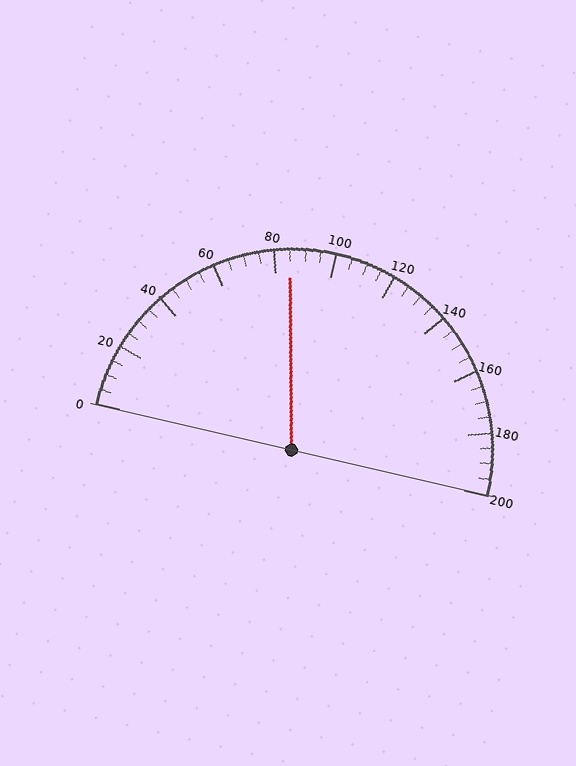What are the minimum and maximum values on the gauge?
The gauge ranges from 0 to 200.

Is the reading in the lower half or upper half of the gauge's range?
The reading is in the lower half of the range (0 to 200).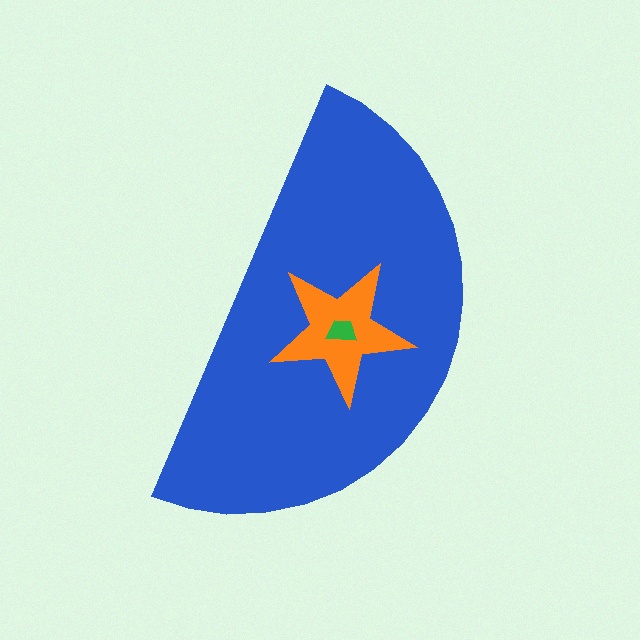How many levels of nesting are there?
3.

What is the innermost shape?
The green trapezoid.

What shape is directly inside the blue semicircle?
The orange star.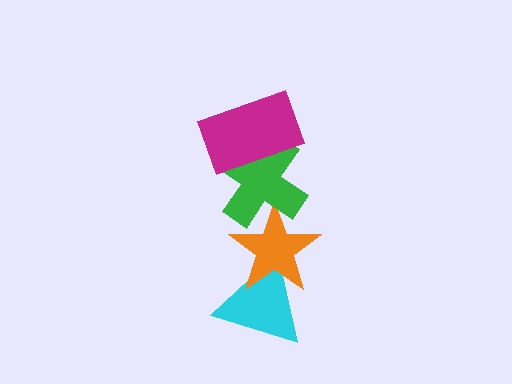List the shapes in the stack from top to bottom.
From top to bottom: the magenta rectangle, the green cross, the orange star, the cyan triangle.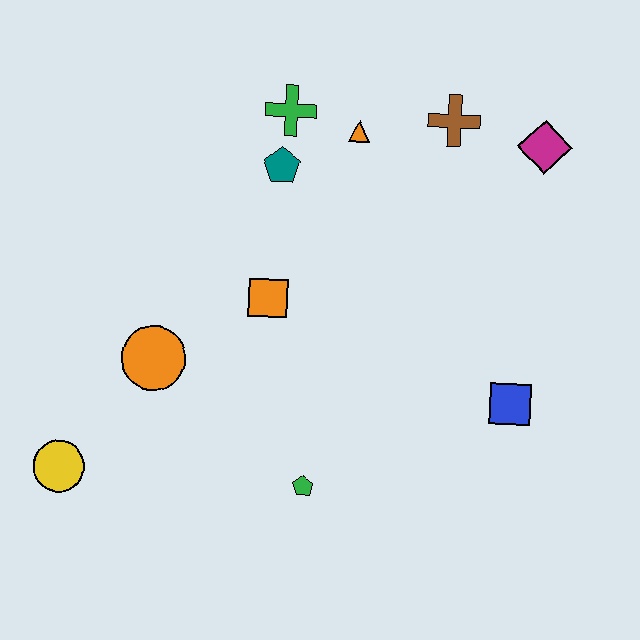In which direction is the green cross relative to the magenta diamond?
The green cross is to the left of the magenta diamond.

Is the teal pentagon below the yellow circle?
No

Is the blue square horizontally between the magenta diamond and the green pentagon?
Yes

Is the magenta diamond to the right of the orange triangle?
Yes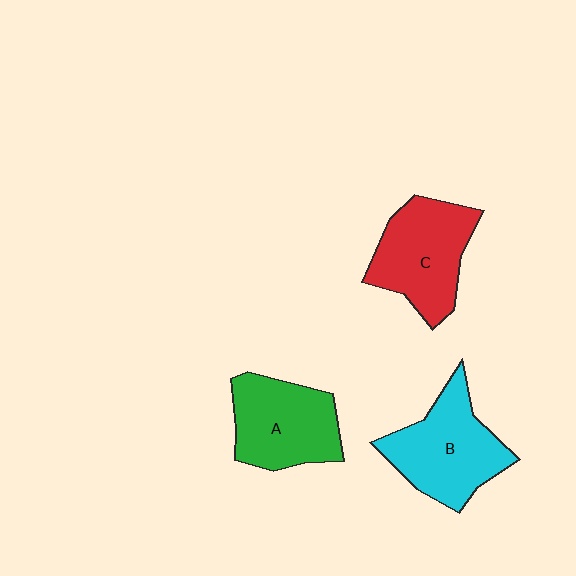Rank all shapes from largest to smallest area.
From largest to smallest: B (cyan), C (red), A (green).